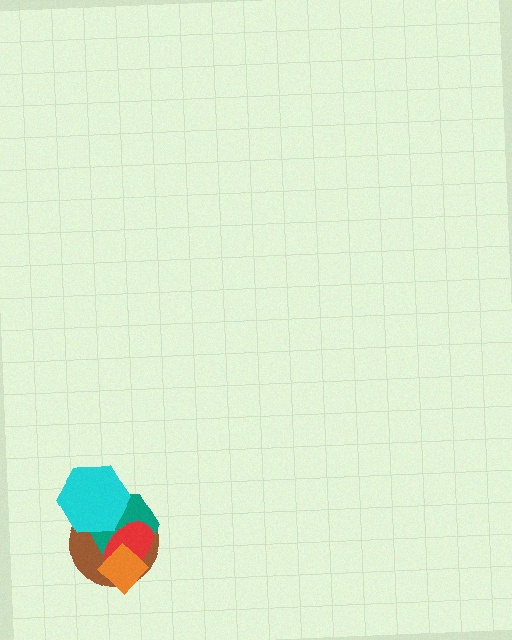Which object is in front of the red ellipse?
The orange diamond is in front of the red ellipse.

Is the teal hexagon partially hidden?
Yes, it is partially covered by another shape.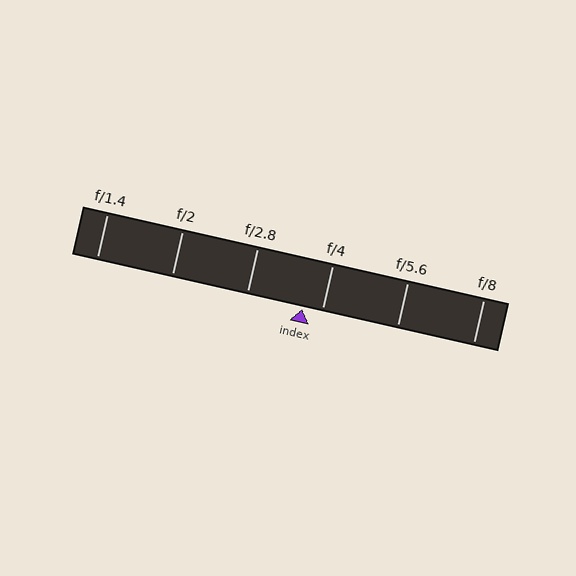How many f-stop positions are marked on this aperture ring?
There are 6 f-stop positions marked.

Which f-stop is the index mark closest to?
The index mark is closest to f/4.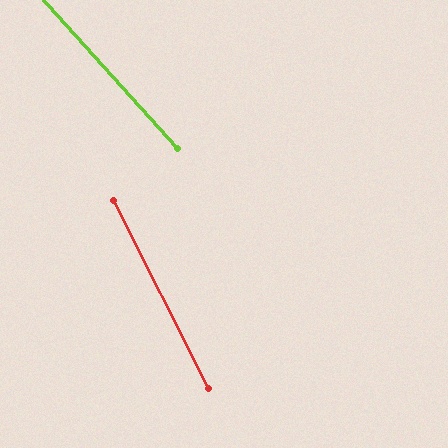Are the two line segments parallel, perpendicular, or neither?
Neither parallel nor perpendicular — they differ by about 15°.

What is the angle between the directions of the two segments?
Approximately 15 degrees.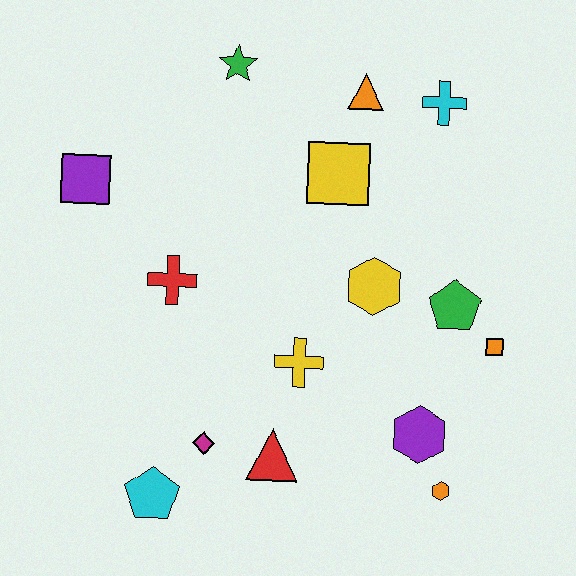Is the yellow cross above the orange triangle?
No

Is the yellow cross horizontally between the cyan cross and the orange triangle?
No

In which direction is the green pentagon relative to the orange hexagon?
The green pentagon is above the orange hexagon.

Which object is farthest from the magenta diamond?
The cyan cross is farthest from the magenta diamond.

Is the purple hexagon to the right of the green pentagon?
No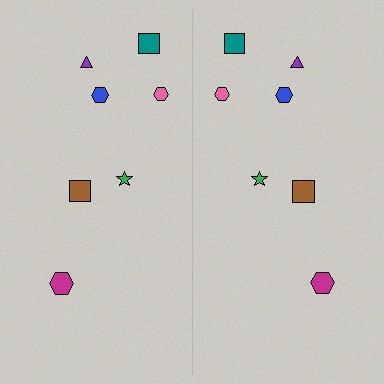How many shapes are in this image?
There are 14 shapes in this image.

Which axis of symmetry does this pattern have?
The pattern has a vertical axis of symmetry running through the center of the image.